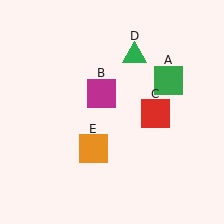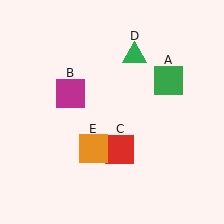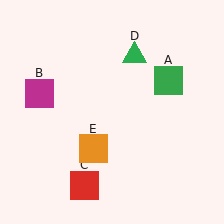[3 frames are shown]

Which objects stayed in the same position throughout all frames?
Green square (object A) and green triangle (object D) and orange square (object E) remained stationary.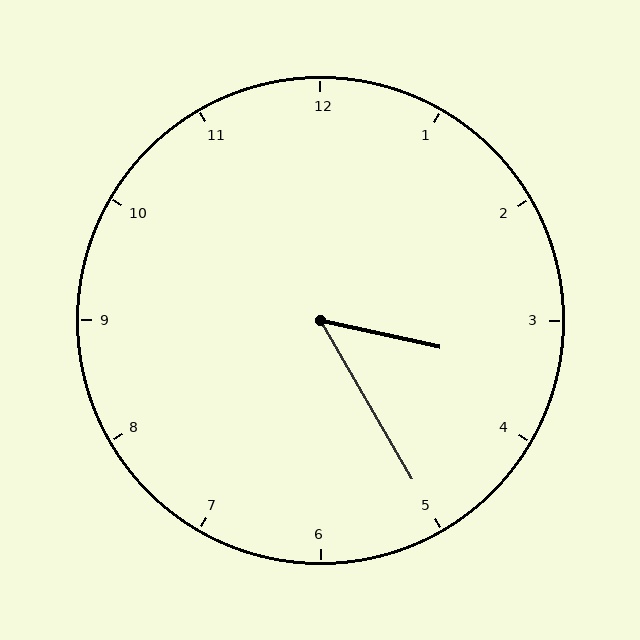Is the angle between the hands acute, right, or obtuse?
It is acute.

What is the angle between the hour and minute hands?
Approximately 48 degrees.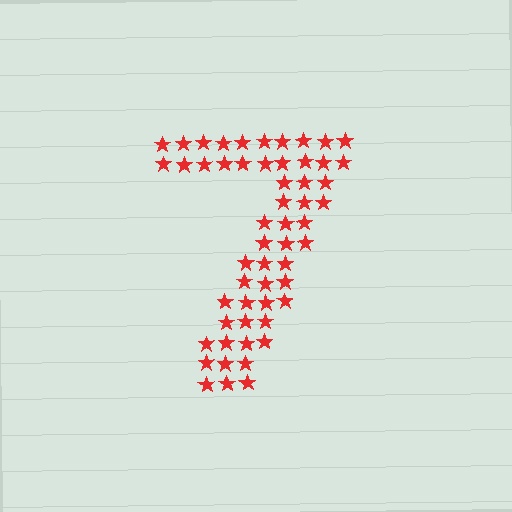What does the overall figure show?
The overall figure shows the digit 7.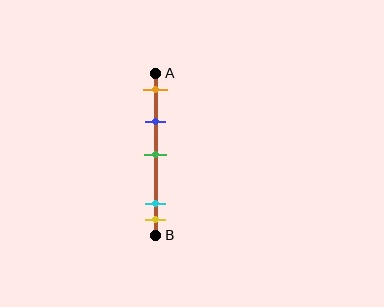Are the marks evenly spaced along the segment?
No, the marks are not evenly spaced.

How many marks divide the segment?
There are 5 marks dividing the segment.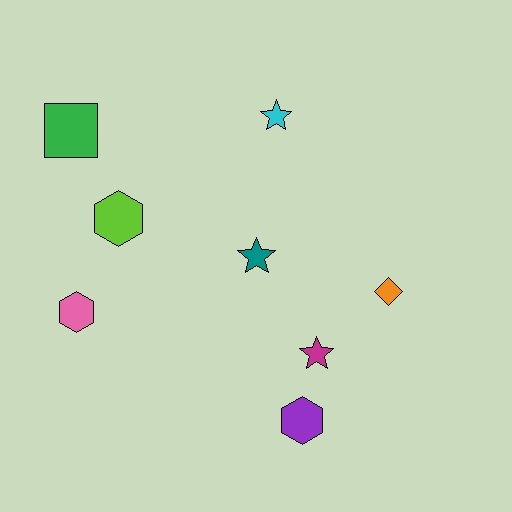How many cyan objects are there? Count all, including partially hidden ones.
There is 1 cyan object.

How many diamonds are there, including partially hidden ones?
There is 1 diamond.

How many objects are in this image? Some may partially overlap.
There are 8 objects.